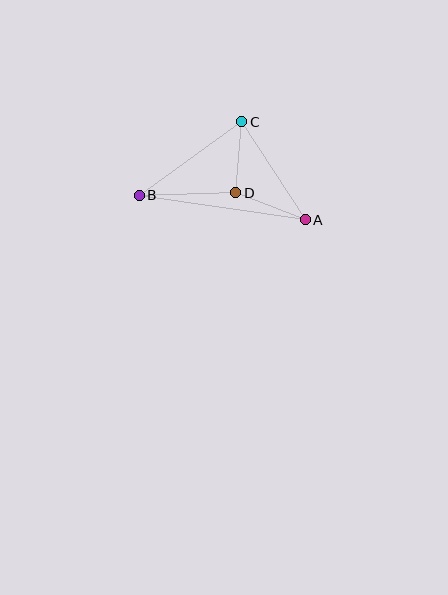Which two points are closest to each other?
Points C and D are closest to each other.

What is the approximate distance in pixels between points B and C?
The distance between B and C is approximately 126 pixels.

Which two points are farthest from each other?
Points A and B are farthest from each other.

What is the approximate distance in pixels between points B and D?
The distance between B and D is approximately 96 pixels.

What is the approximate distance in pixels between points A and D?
The distance between A and D is approximately 74 pixels.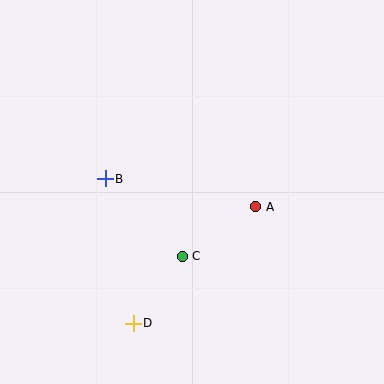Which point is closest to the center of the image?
Point C at (182, 256) is closest to the center.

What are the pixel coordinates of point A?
Point A is at (256, 207).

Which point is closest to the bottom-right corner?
Point A is closest to the bottom-right corner.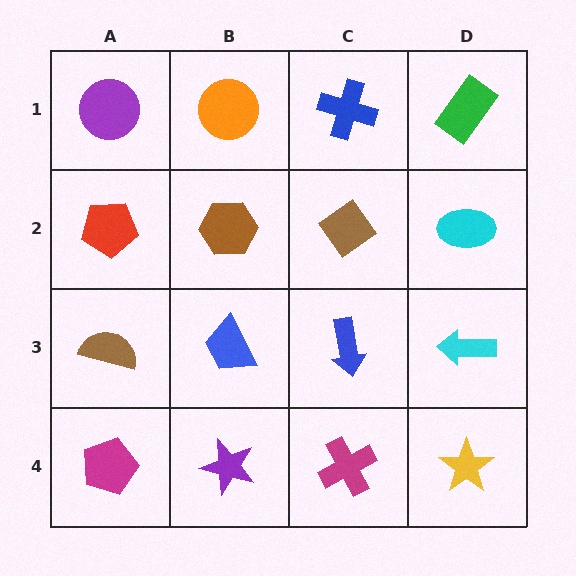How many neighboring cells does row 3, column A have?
3.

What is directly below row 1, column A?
A red pentagon.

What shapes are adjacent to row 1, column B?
A brown hexagon (row 2, column B), a purple circle (row 1, column A), a blue cross (row 1, column C).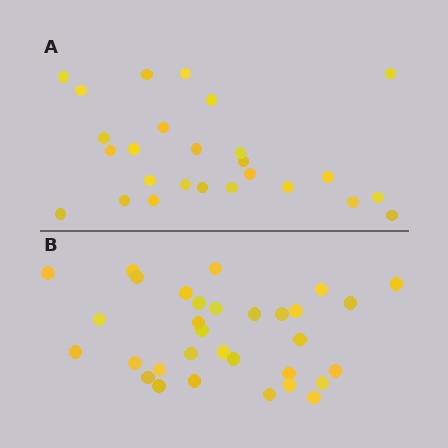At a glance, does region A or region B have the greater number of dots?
Region B (the bottom region) has more dots.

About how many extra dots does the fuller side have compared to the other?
Region B has about 6 more dots than region A.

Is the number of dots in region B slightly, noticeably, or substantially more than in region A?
Region B has only slightly more — the two regions are fairly close. The ratio is roughly 1.2 to 1.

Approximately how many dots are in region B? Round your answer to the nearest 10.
About 30 dots. (The exact count is 32, which rounds to 30.)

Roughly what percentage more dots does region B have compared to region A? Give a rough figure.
About 25% more.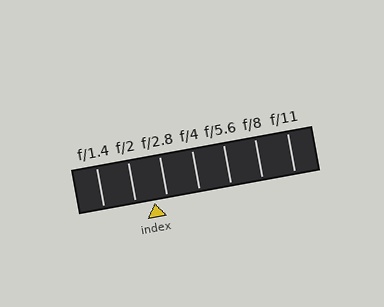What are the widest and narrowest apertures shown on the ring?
The widest aperture shown is f/1.4 and the narrowest is f/11.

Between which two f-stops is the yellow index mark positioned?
The index mark is between f/2 and f/2.8.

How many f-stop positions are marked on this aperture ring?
There are 7 f-stop positions marked.